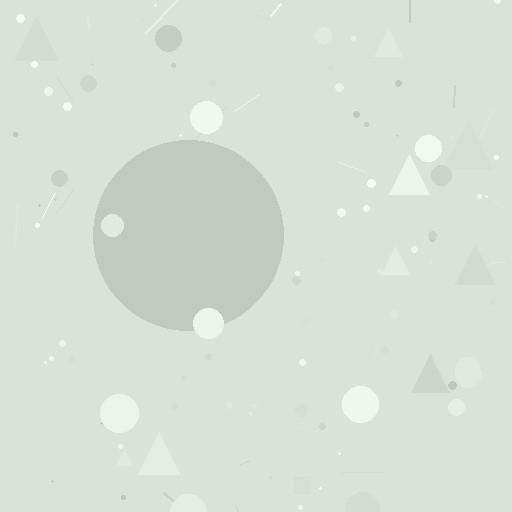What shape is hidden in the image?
A circle is hidden in the image.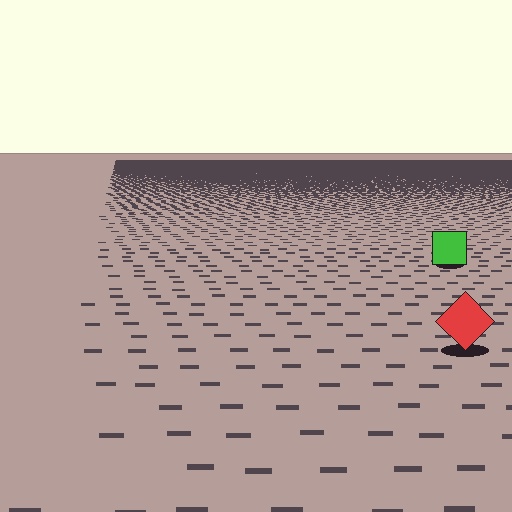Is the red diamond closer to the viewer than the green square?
Yes. The red diamond is closer — you can tell from the texture gradient: the ground texture is coarser near it.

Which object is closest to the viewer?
The red diamond is closest. The texture marks near it are larger and more spread out.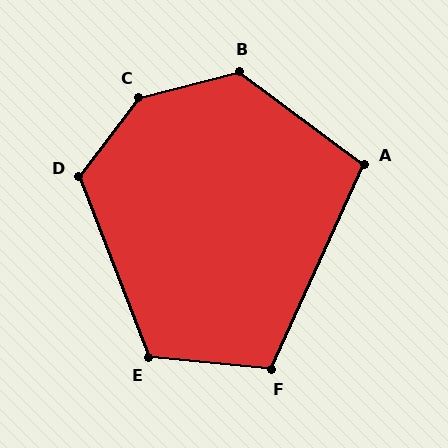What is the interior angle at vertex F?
Approximately 109 degrees (obtuse).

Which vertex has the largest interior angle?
C, at approximately 141 degrees.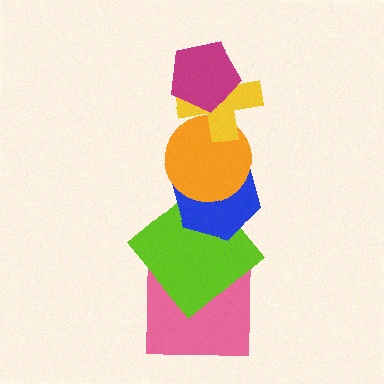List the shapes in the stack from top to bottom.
From top to bottom: the magenta pentagon, the yellow cross, the orange circle, the blue hexagon, the lime diamond, the pink square.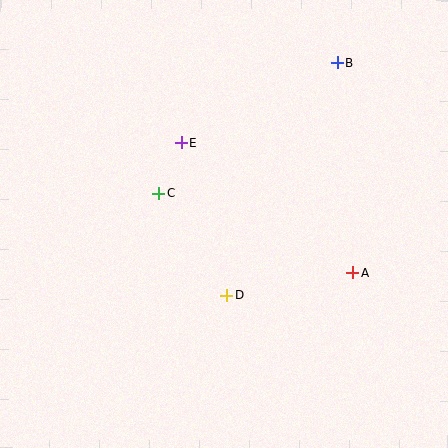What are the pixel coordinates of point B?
Point B is at (338, 63).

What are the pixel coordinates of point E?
Point E is at (181, 143).